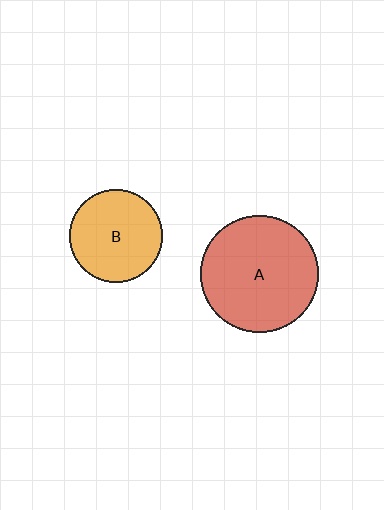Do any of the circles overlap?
No, none of the circles overlap.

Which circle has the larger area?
Circle A (red).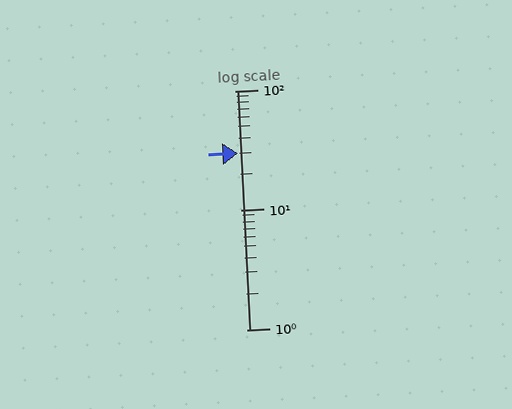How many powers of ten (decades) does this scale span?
The scale spans 2 decades, from 1 to 100.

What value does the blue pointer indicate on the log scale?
The pointer indicates approximately 30.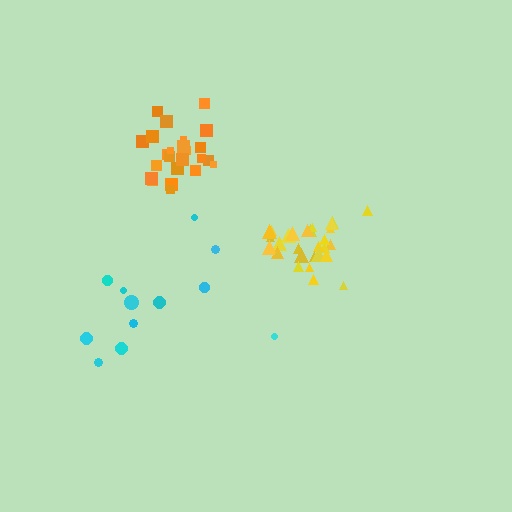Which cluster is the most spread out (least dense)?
Cyan.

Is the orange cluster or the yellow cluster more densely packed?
Yellow.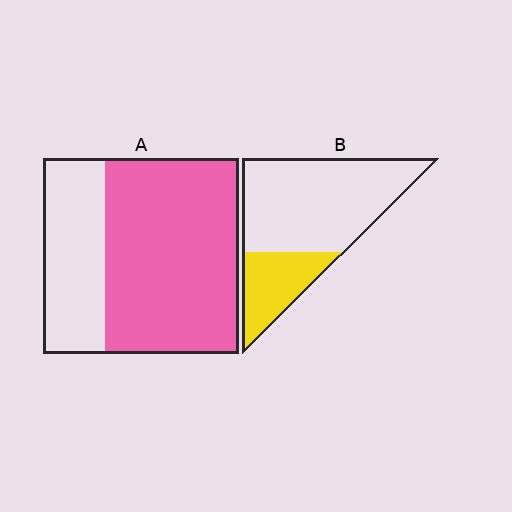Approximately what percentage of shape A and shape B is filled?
A is approximately 70% and B is approximately 25%.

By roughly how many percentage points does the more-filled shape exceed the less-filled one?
By roughly 40 percentage points (A over B).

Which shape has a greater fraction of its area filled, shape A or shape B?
Shape A.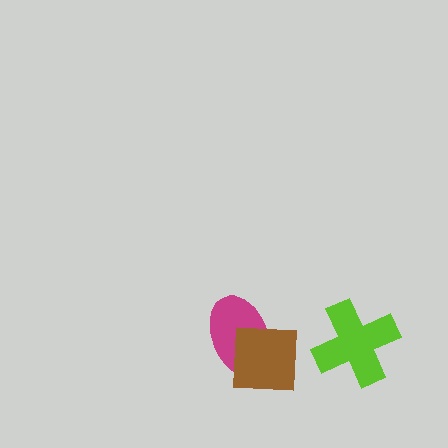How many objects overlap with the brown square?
1 object overlaps with the brown square.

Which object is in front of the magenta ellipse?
The brown square is in front of the magenta ellipse.